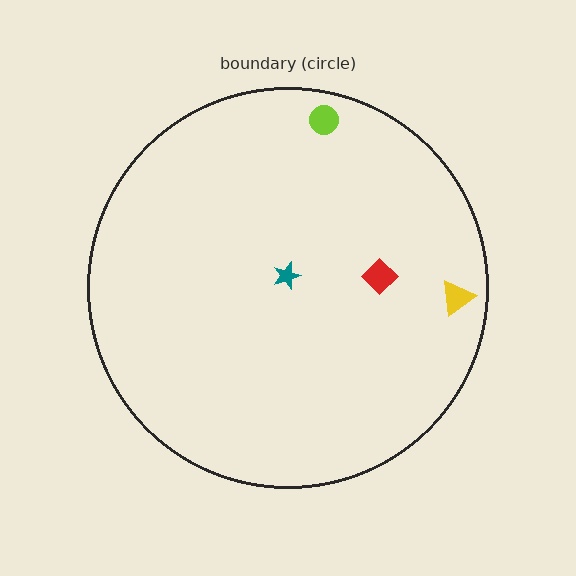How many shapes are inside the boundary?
4 inside, 0 outside.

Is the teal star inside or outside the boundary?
Inside.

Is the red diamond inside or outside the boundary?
Inside.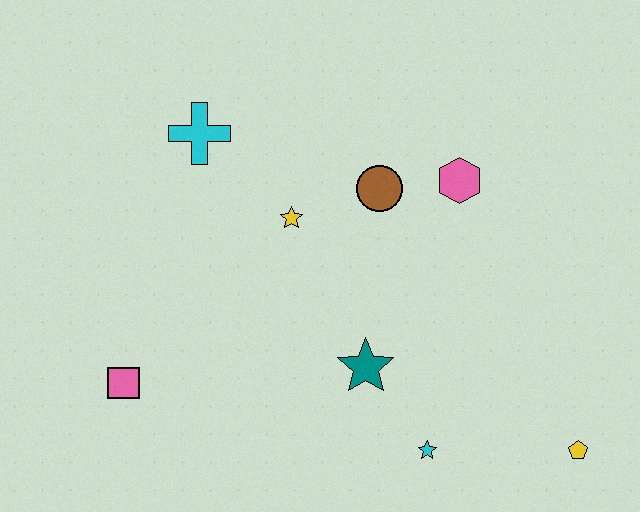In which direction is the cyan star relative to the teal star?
The cyan star is below the teal star.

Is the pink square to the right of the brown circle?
No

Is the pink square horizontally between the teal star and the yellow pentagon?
No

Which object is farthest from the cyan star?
The cyan cross is farthest from the cyan star.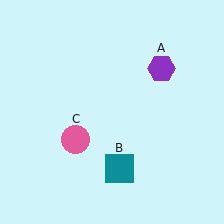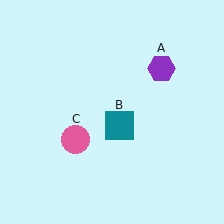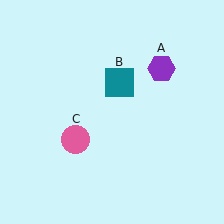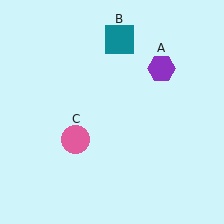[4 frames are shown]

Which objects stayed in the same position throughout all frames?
Purple hexagon (object A) and pink circle (object C) remained stationary.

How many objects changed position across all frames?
1 object changed position: teal square (object B).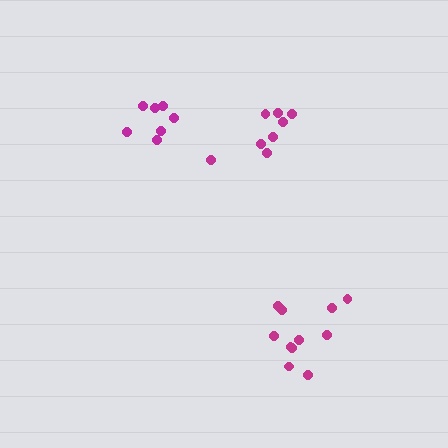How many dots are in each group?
Group 1: 8 dots, Group 2: 11 dots, Group 3: 7 dots (26 total).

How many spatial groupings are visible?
There are 3 spatial groupings.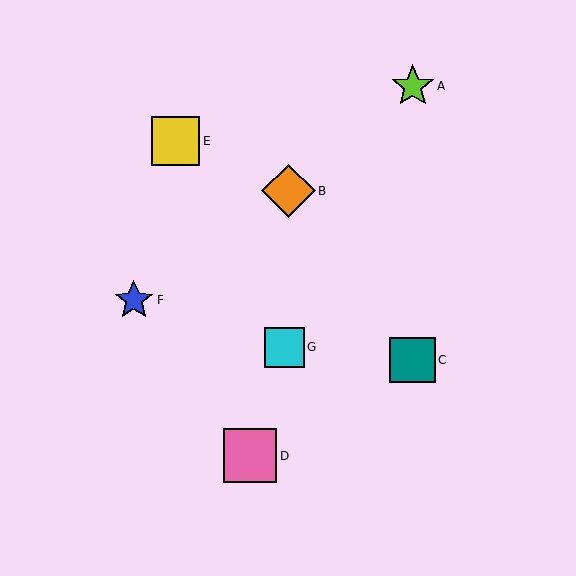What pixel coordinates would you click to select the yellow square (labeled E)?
Click at (176, 141) to select the yellow square E.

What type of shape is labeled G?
Shape G is a cyan square.